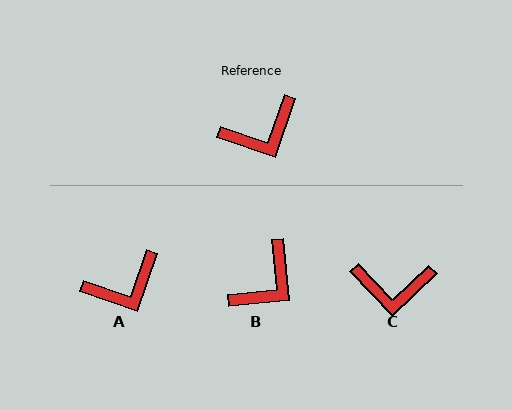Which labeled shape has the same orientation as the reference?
A.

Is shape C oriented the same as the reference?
No, it is off by about 28 degrees.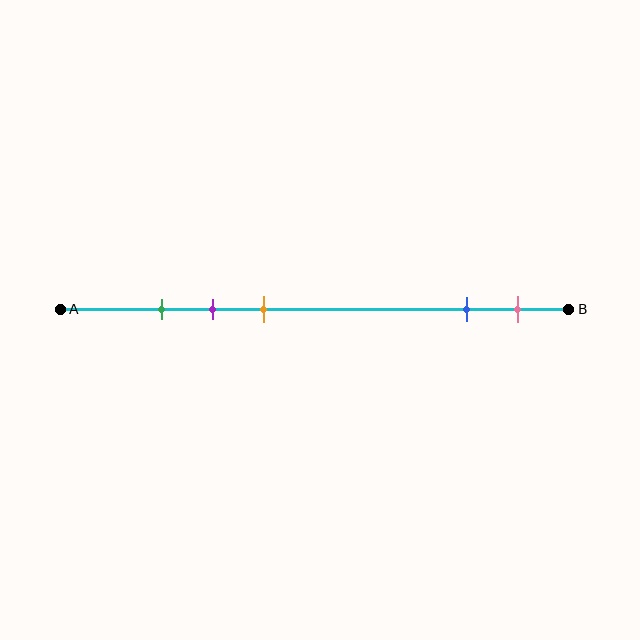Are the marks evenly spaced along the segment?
No, the marks are not evenly spaced.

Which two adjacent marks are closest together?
The green and purple marks are the closest adjacent pair.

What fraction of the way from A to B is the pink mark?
The pink mark is approximately 90% (0.9) of the way from A to B.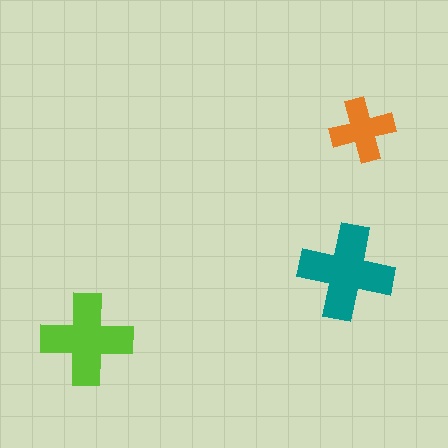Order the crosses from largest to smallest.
the teal one, the lime one, the orange one.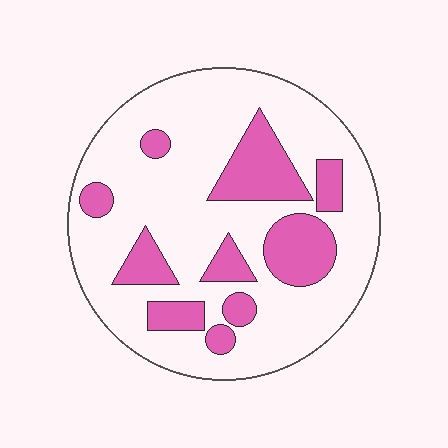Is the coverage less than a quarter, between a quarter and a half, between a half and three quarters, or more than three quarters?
Between a quarter and a half.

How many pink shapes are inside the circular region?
10.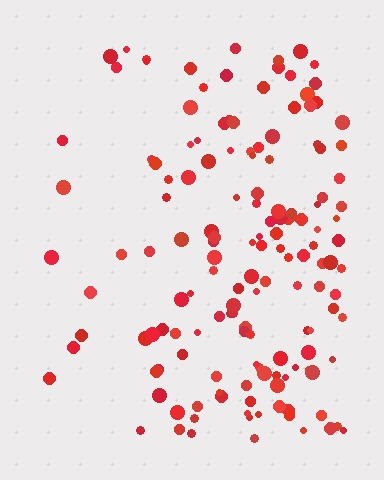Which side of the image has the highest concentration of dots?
The right.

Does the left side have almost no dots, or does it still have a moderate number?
Still a moderate number, just noticeably fewer than the right.